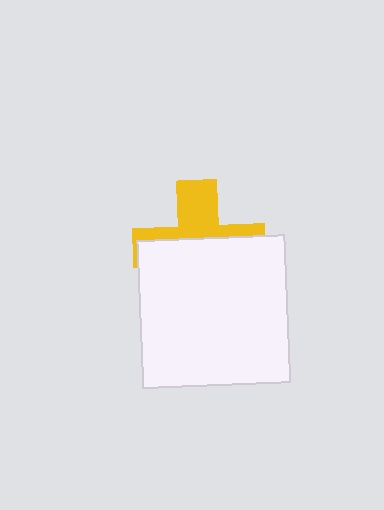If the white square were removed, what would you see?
You would see the complete yellow cross.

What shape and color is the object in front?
The object in front is a white square.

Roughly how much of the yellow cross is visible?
A small part of it is visible (roughly 39%).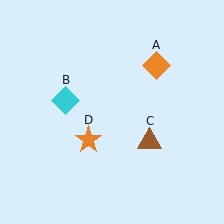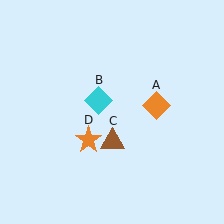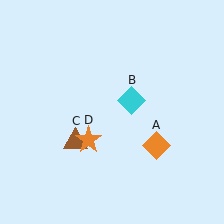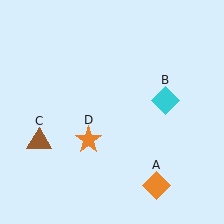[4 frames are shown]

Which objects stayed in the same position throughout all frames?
Orange star (object D) remained stationary.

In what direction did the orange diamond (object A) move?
The orange diamond (object A) moved down.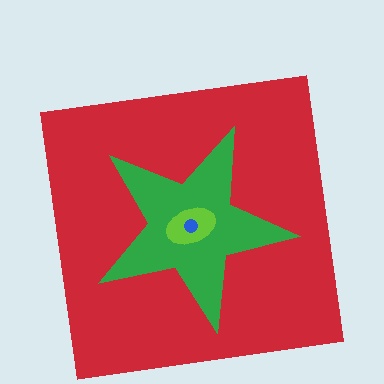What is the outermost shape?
The red square.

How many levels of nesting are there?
4.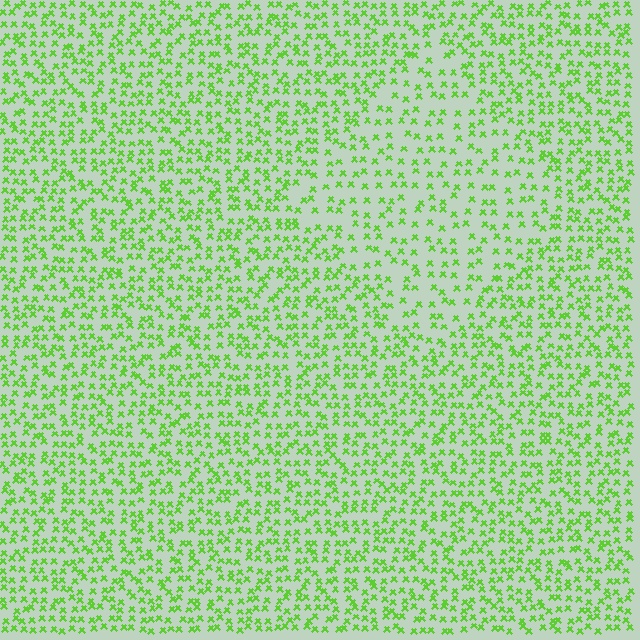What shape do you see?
I see a diamond.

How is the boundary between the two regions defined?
The boundary is defined by a change in element density (approximately 1.7x ratio). All elements are the same color, size, and shape.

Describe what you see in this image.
The image contains small lime elements arranged at two different densities. A diamond-shaped region is visible where the elements are less densely packed than the surrounding area.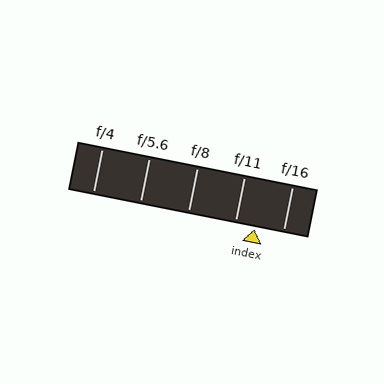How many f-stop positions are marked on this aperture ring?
There are 5 f-stop positions marked.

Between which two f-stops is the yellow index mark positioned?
The index mark is between f/11 and f/16.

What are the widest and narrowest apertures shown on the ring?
The widest aperture shown is f/4 and the narrowest is f/16.